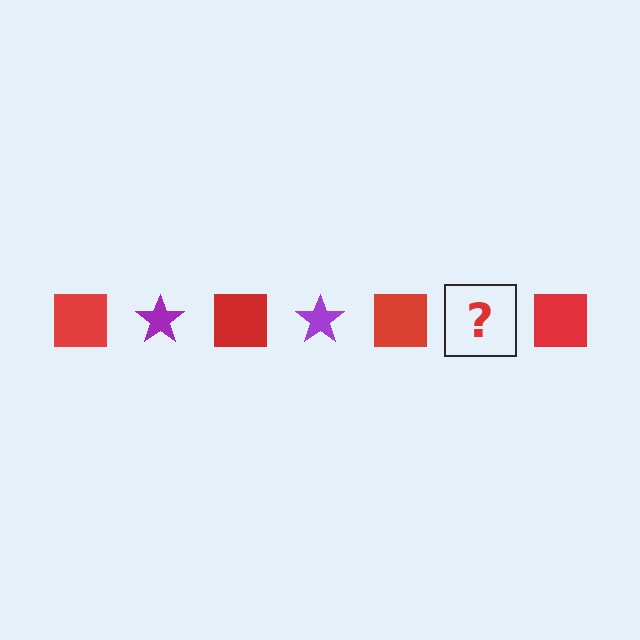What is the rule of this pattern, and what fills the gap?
The rule is that the pattern alternates between red square and purple star. The gap should be filled with a purple star.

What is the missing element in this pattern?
The missing element is a purple star.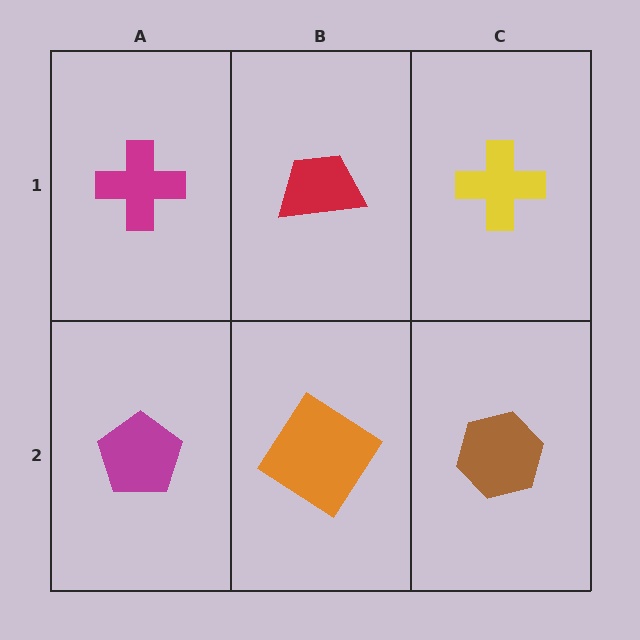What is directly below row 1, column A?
A magenta pentagon.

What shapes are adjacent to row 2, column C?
A yellow cross (row 1, column C), an orange diamond (row 2, column B).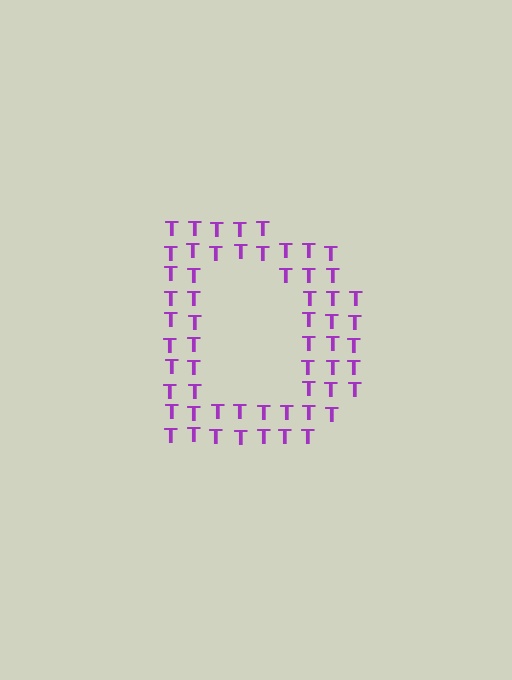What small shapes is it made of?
It is made of small letter T's.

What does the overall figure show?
The overall figure shows the letter D.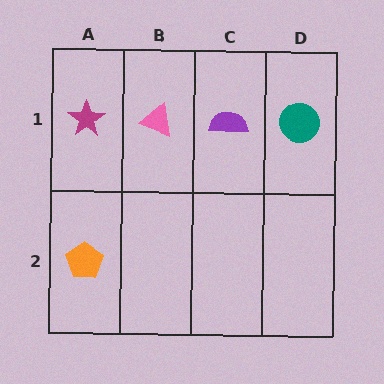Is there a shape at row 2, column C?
No, that cell is empty.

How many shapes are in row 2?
1 shape.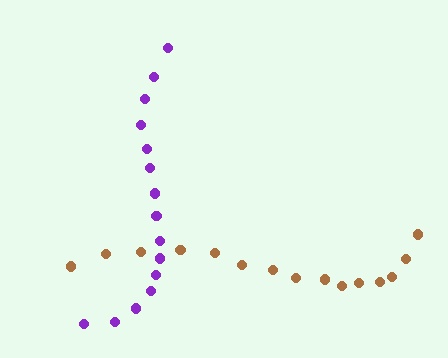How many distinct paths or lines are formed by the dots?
There are 2 distinct paths.